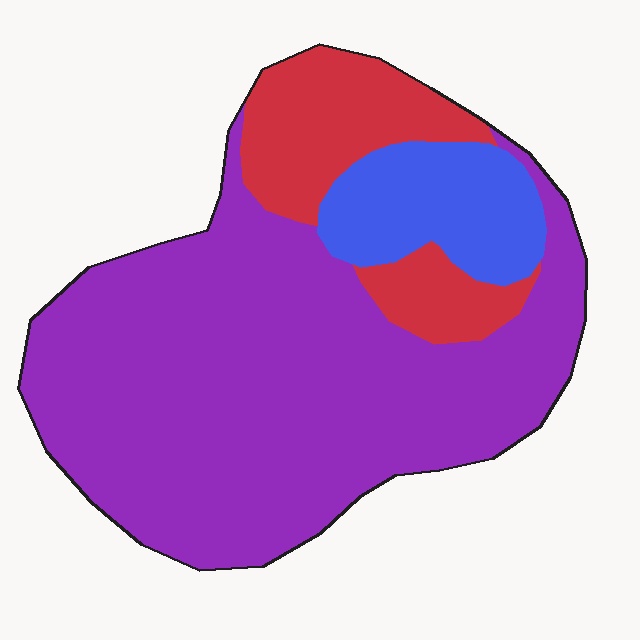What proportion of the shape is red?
Red takes up about one sixth (1/6) of the shape.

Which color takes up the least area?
Blue, at roughly 15%.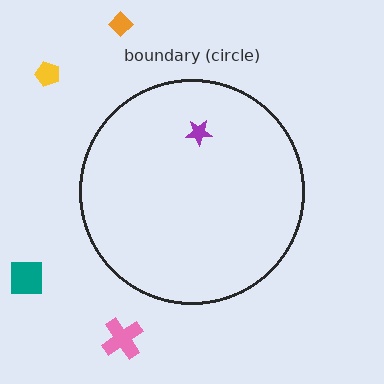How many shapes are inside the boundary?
1 inside, 4 outside.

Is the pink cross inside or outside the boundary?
Outside.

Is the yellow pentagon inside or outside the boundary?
Outside.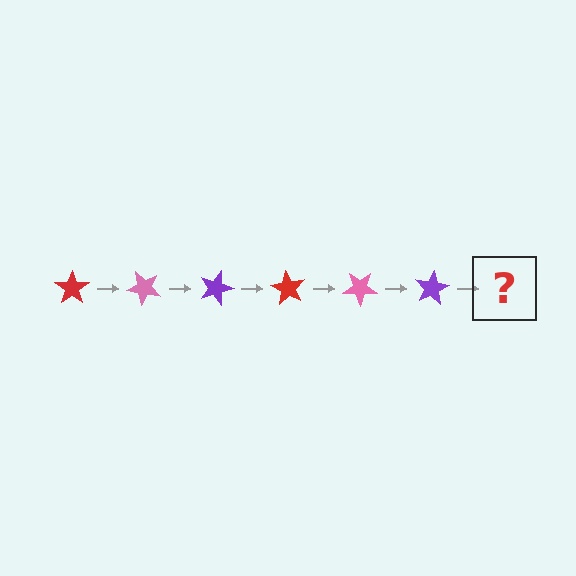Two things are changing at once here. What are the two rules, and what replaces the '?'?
The two rules are that it rotates 45 degrees each step and the color cycles through red, pink, and purple. The '?' should be a red star, rotated 270 degrees from the start.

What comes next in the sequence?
The next element should be a red star, rotated 270 degrees from the start.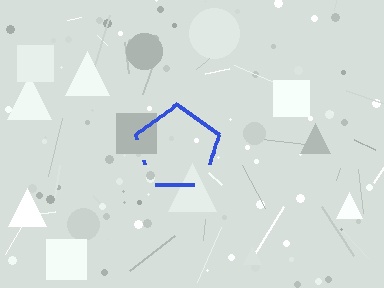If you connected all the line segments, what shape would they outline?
They would outline a pentagon.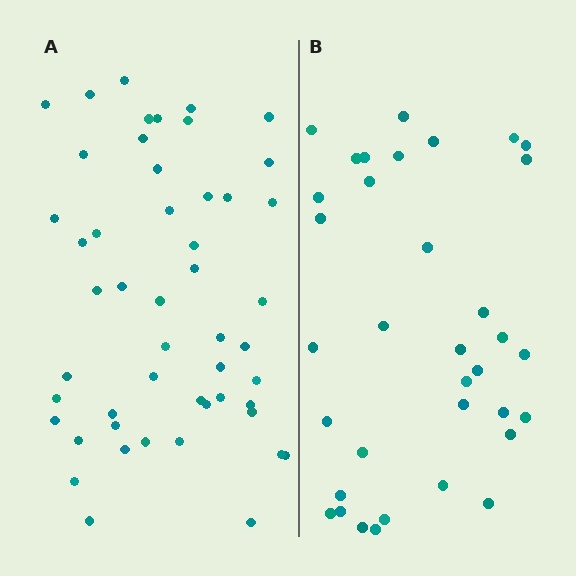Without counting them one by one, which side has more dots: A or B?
Region A (the left region) has more dots.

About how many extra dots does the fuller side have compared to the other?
Region A has approximately 15 more dots than region B.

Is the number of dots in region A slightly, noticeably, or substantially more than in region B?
Region A has noticeably more, but not dramatically so. The ratio is roughly 1.4 to 1.